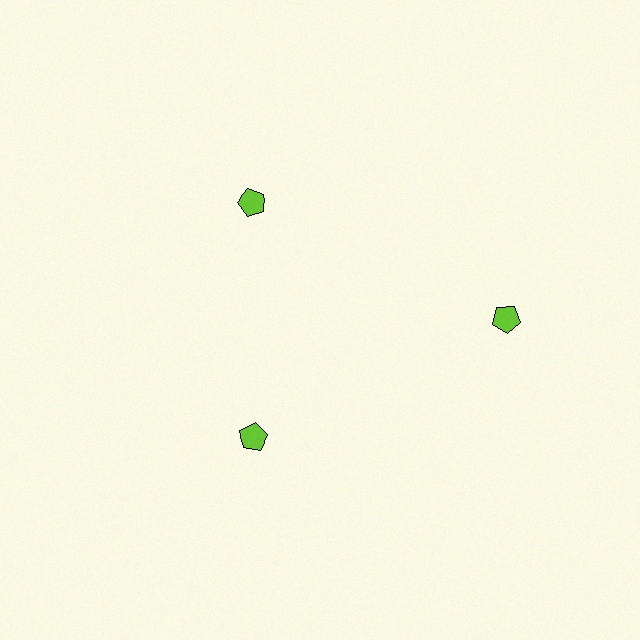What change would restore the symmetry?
The symmetry would be restored by moving it inward, back onto the ring so that all 3 pentagons sit at equal angles and equal distance from the center.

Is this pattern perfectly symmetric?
No. The 3 lime pentagons are arranged in a ring, but one element near the 3 o'clock position is pushed outward from the center, breaking the 3-fold rotational symmetry.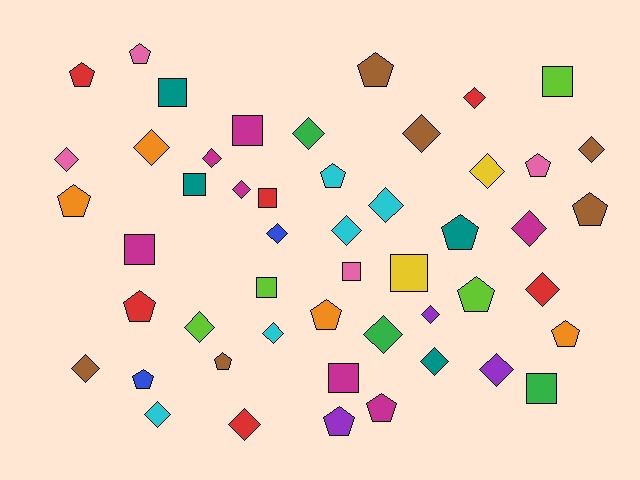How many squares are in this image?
There are 11 squares.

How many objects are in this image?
There are 50 objects.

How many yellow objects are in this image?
There are 2 yellow objects.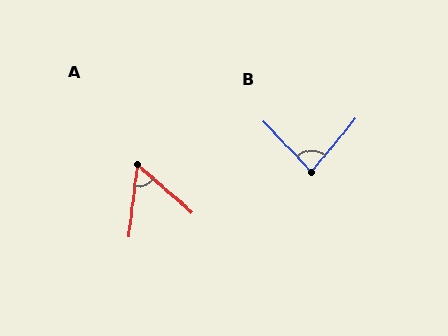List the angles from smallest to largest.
A (56°), B (83°).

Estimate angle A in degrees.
Approximately 56 degrees.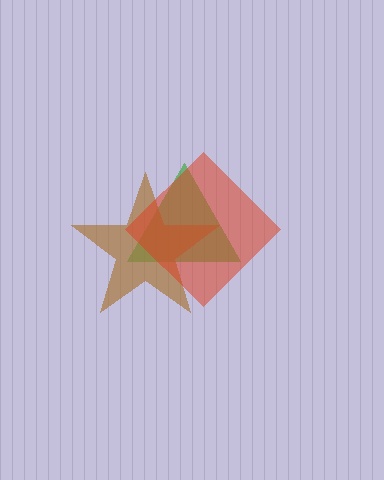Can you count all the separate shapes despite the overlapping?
Yes, there are 3 separate shapes.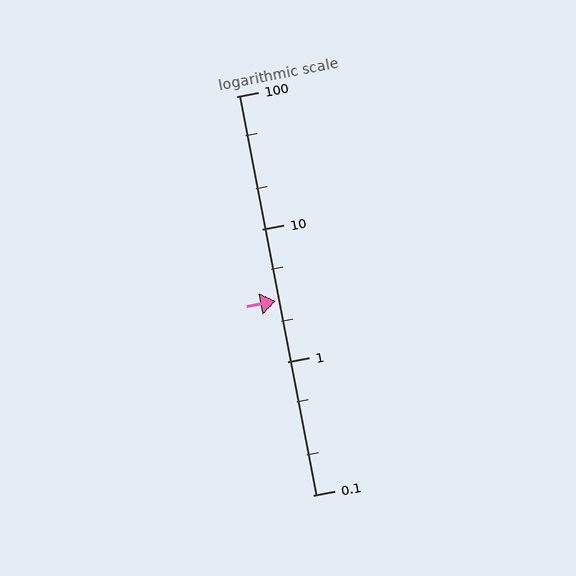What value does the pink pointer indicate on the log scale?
The pointer indicates approximately 2.9.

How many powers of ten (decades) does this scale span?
The scale spans 3 decades, from 0.1 to 100.